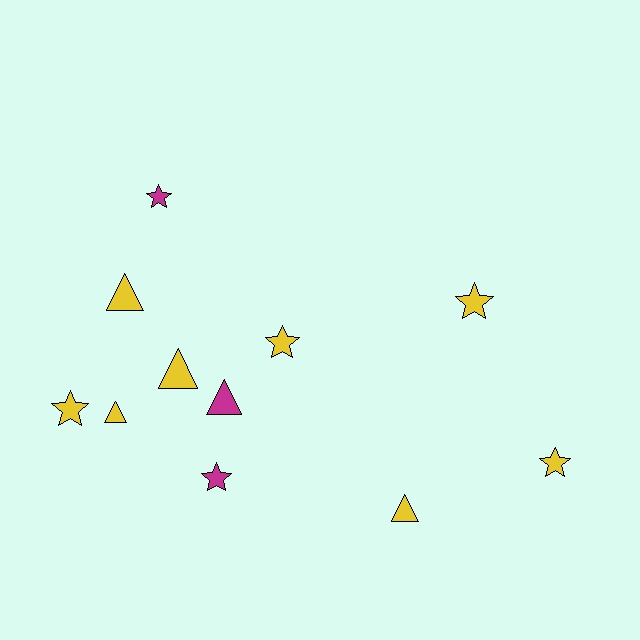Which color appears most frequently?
Yellow, with 8 objects.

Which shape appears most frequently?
Star, with 6 objects.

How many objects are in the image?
There are 11 objects.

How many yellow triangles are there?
There are 4 yellow triangles.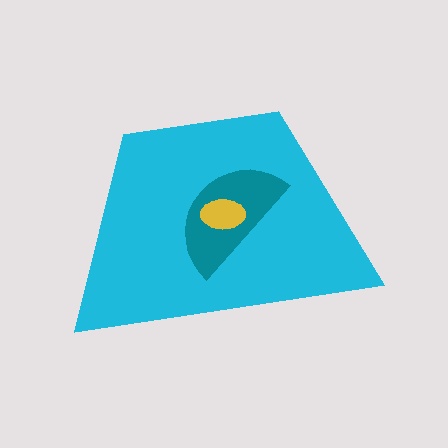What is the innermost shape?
The yellow ellipse.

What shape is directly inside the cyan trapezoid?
The teal semicircle.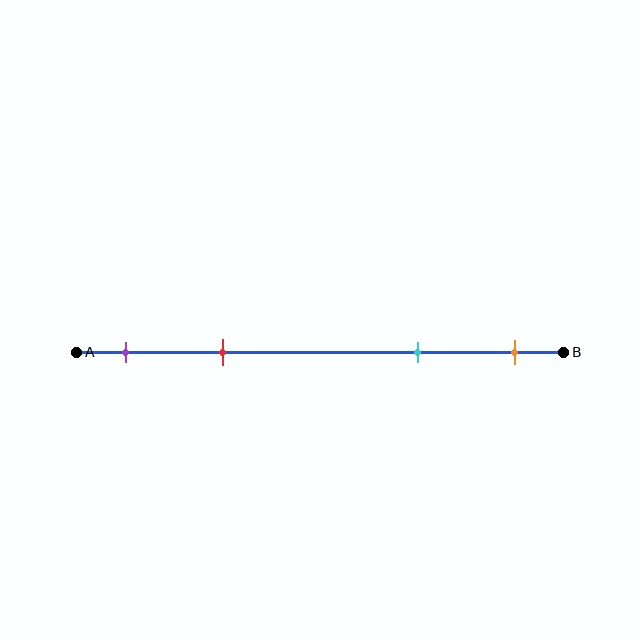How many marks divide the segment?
There are 4 marks dividing the segment.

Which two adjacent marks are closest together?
The purple and red marks are the closest adjacent pair.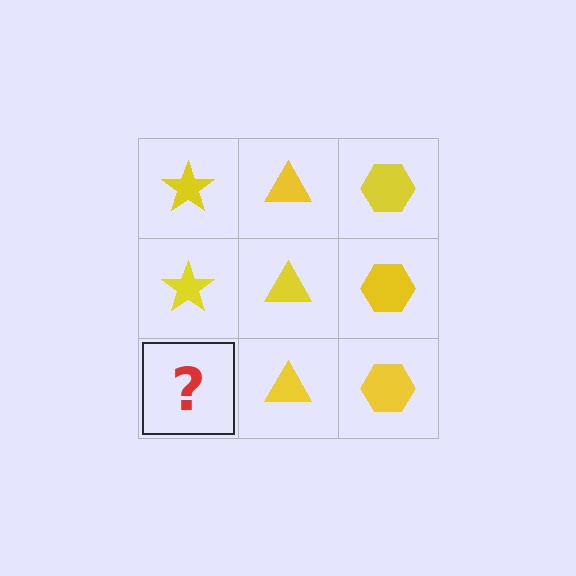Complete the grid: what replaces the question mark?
The question mark should be replaced with a yellow star.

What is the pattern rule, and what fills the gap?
The rule is that each column has a consistent shape. The gap should be filled with a yellow star.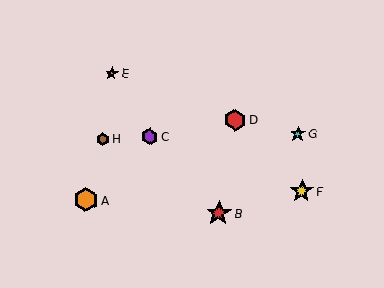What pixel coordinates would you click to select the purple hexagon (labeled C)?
Click at (150, 137) to select the purple hexagon C.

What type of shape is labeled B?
Shape B is a red star.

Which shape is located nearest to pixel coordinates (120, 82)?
The pink star (labeled E) at (112, 73) is nearest to that location.